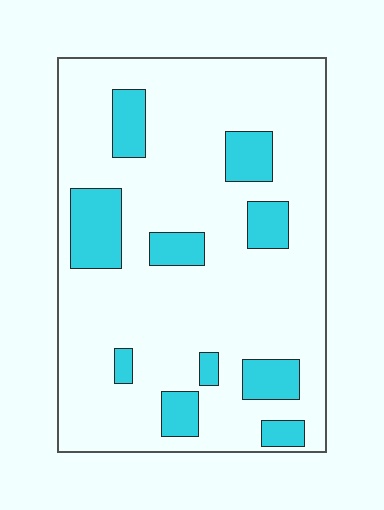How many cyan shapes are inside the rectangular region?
10.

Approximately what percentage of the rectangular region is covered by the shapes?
Approximately 20%.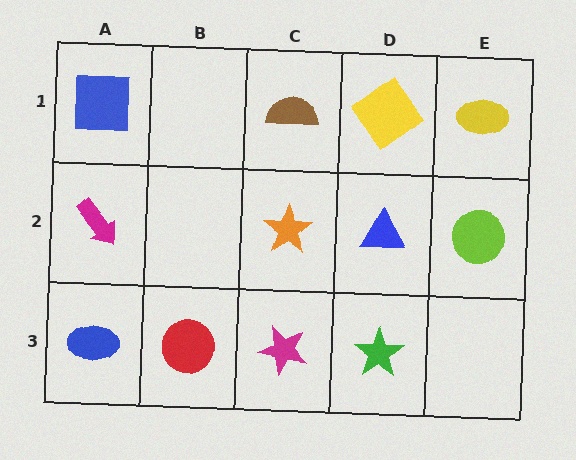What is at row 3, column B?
A red circle.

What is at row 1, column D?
A yellow diamond.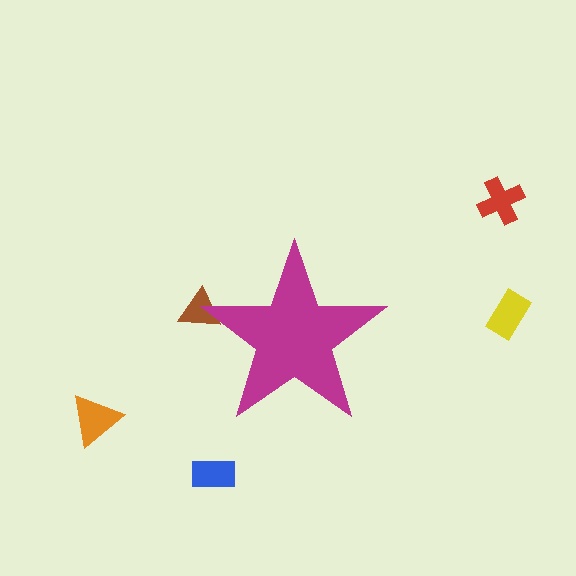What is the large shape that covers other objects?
A magenta star.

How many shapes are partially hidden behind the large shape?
1 shape is partially hidden.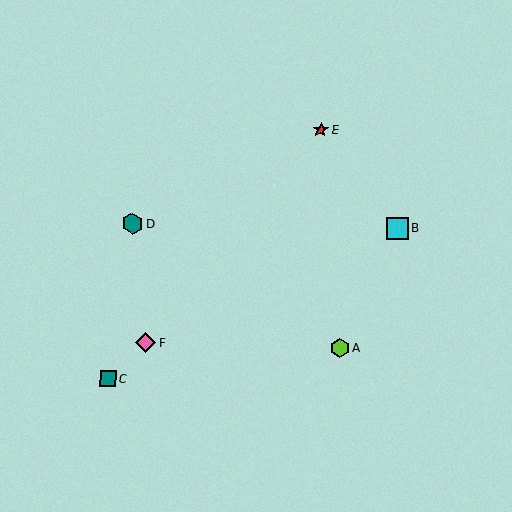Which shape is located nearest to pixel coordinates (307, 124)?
The red star (labeled E) at (321, 130) is nearest to that location.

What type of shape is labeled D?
Shape D is a teal hexagon.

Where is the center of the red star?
The center of the red star is at (321, 130).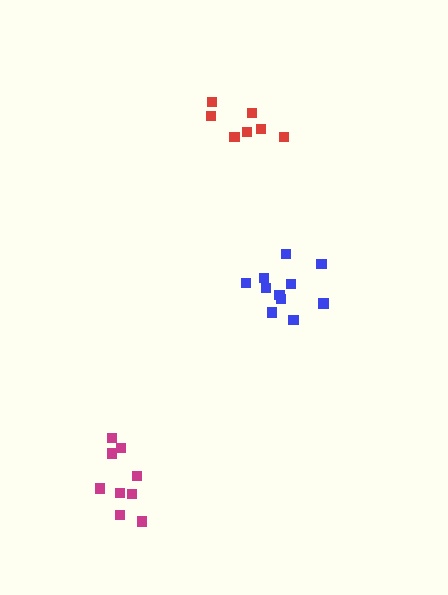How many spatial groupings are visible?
There are 3 spatial groupings.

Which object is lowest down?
The magenta cluster is bottommost.